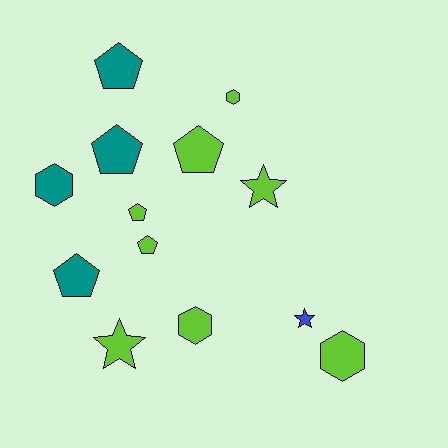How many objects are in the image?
There are 13 objects.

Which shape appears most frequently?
Pentagon, with 6 objects.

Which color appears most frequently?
Lime, with 8 objects.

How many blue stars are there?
There is 1 blue star.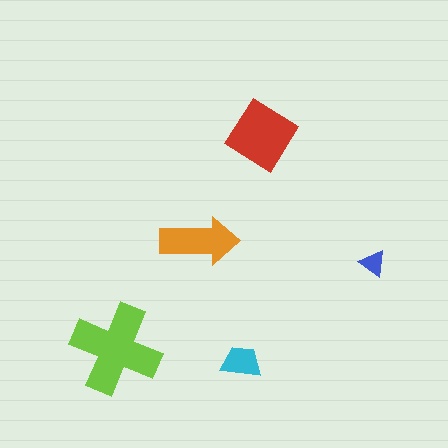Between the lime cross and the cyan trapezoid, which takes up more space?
The lime cross.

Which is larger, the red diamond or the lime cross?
The lime cross.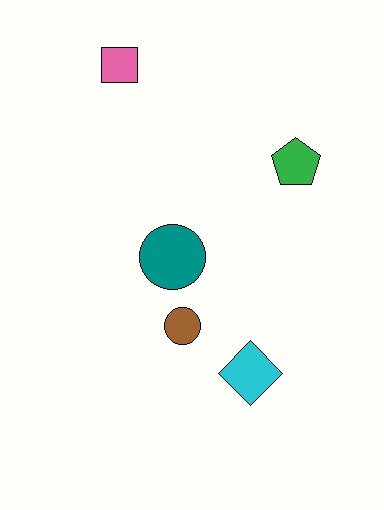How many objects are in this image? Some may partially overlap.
There are 5 objects.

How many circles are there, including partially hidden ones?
There are 2 circles.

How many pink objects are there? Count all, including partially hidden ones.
There is 1 pink object.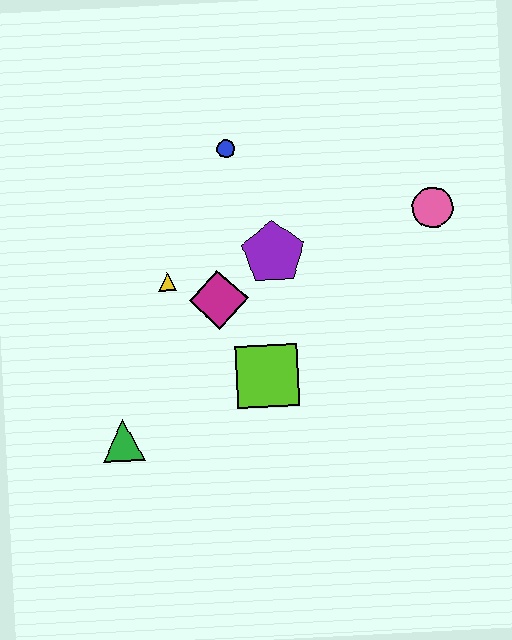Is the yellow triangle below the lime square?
No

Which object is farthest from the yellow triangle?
The pink circle is farthest from the yellow triangle.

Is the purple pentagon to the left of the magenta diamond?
No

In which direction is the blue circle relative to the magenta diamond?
The blue circle is above the magenta diamond.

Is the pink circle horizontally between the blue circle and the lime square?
No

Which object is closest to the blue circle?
The purple pentagon is closest to the blue circle.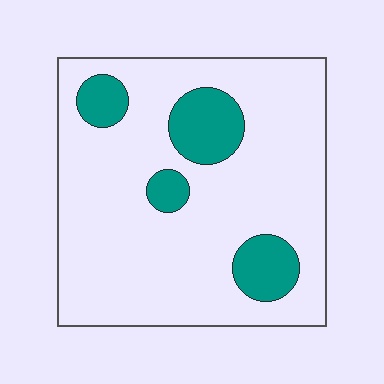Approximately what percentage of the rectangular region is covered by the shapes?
Approximately 15%.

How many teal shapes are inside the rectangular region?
4.